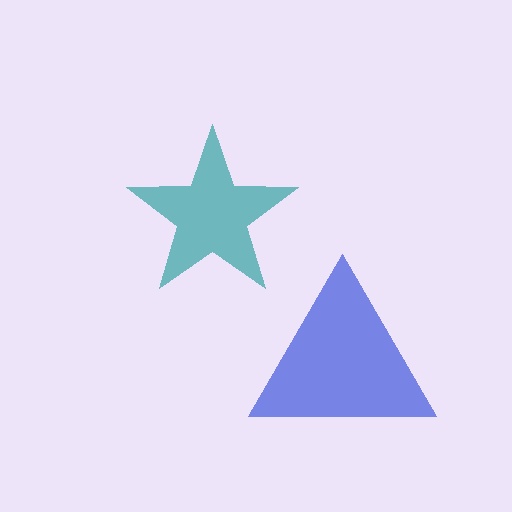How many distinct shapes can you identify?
There are 2 distinct shapes: a blue triangle, a teal star.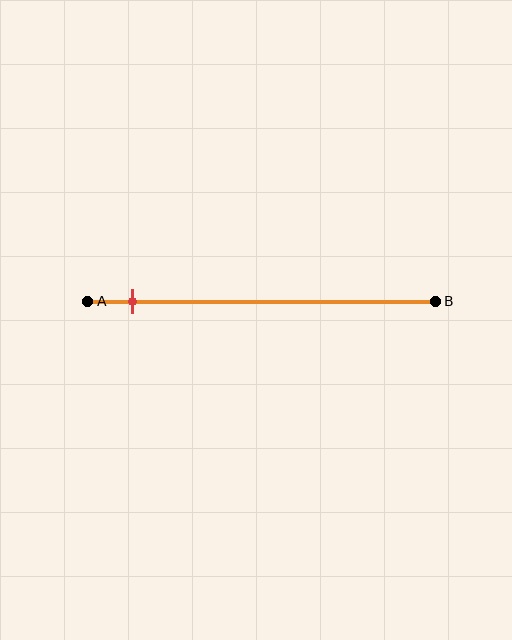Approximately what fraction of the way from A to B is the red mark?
The red mark is approximately 15% of the way from A to B.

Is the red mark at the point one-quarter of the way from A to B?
No, the mark is at about 15% from A, not at the 25% one-quarter point.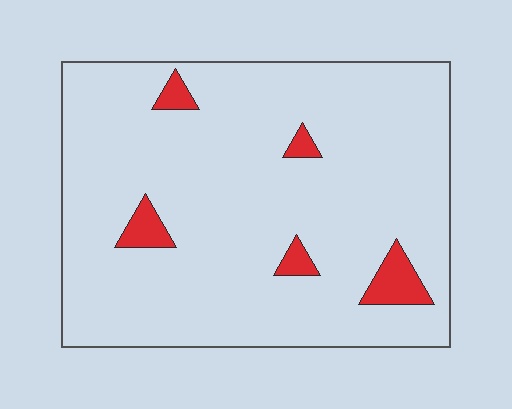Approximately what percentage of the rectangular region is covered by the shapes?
Approximately 5%.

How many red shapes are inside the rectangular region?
5.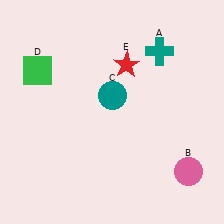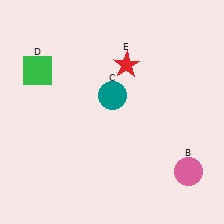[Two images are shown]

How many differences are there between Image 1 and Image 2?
There is 1 difference between the two images.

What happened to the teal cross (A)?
The teal cross (A) was removed in Image 2. It was in the top-right area of Image 1.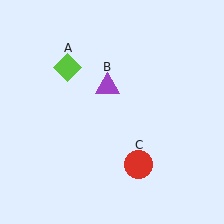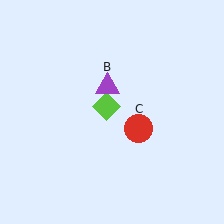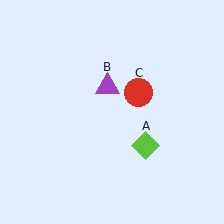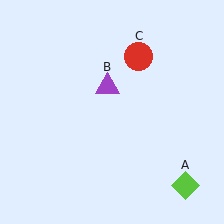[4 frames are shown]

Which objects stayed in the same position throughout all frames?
Purple triangle (object B) remained stationary.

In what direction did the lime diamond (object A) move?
The lime diamond (object A) moved down and to the right.